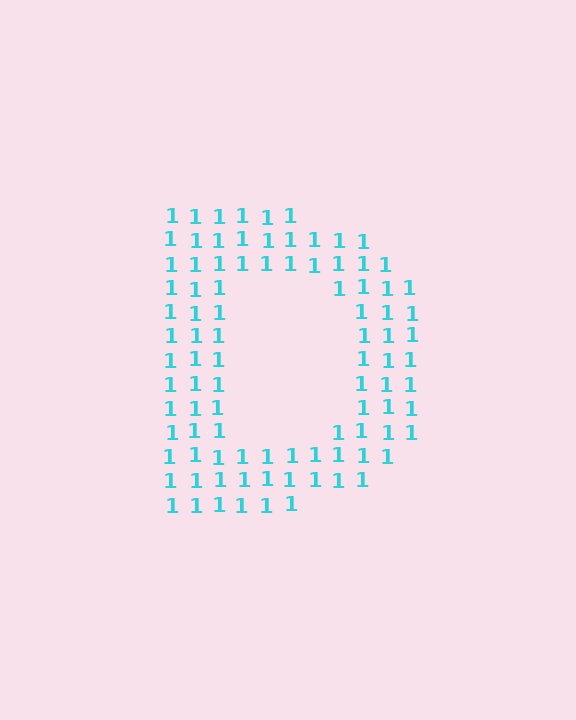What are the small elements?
The small elements are digit 1's.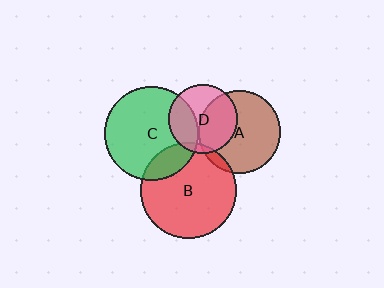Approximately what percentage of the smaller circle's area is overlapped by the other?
Approximately 5%.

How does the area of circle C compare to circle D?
Approximately 1.8 times.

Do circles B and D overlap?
Yes.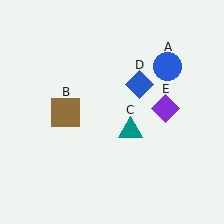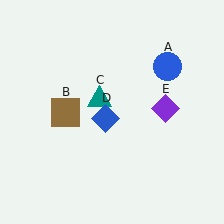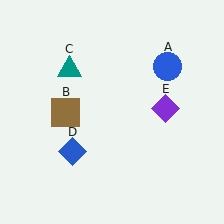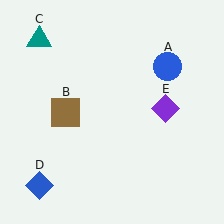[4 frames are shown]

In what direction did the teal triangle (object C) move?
The teal triangle (object C) moved up and to the left.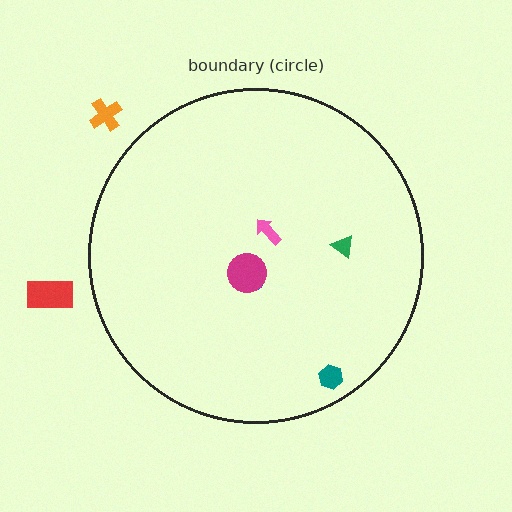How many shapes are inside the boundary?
5 inside, 2 outside.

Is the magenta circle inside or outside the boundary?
Inside.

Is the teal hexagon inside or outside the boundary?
Inside.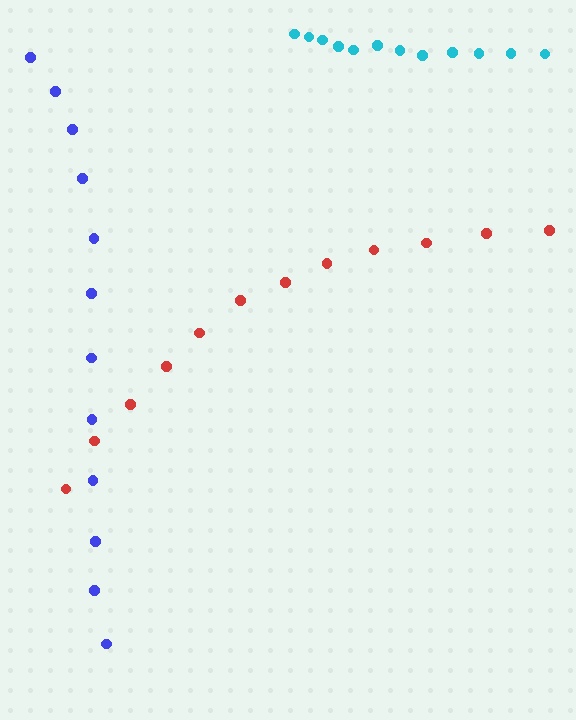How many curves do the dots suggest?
There are 3 distinct paths.